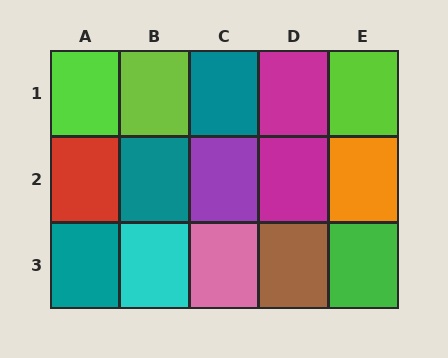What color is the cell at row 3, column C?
Pink.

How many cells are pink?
1 cell is pink.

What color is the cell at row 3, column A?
Teal.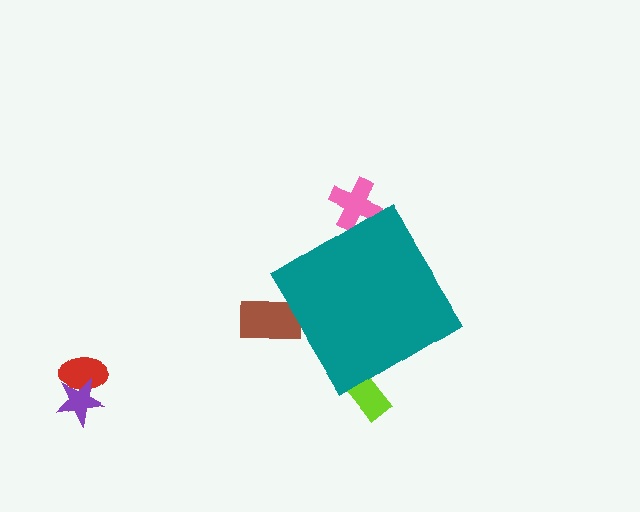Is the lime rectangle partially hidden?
Yes, the lime rectangle is partially hidden behind the teal diamond.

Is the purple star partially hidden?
No, the purple star is fully visible.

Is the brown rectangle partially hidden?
Yes, the brown rectangle is partially hidden behind the teal diamond.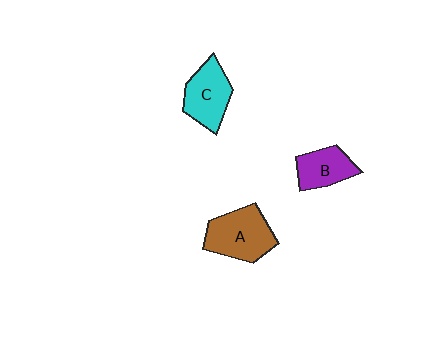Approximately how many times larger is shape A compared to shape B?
Approximately 1.5 times.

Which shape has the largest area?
Shape A (brown).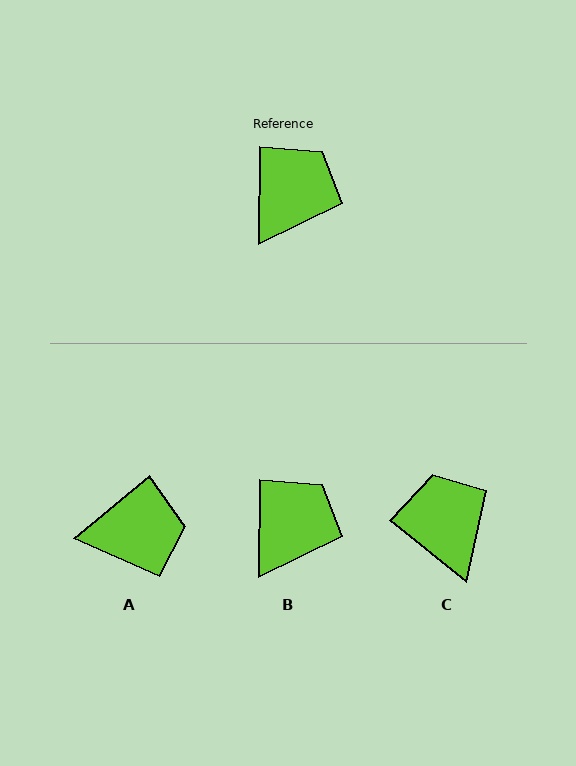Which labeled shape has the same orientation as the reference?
B.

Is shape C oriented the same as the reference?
No, it is off by about 52 degrees.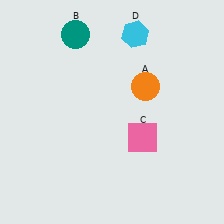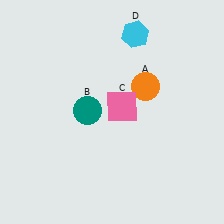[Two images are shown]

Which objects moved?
The objects that moved are: the teal circle (B), the pink square (C).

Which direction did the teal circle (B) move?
The teal circle (B) moved down.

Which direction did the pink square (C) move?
The pink square (C) moved up.